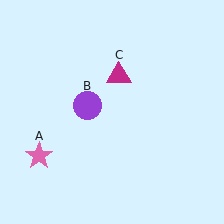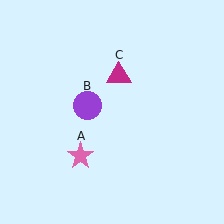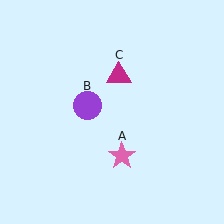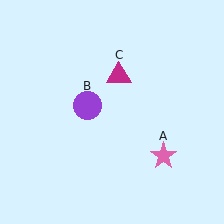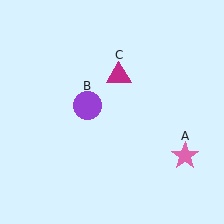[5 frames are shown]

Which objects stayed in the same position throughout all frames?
Purple circle (object B) and magenta triangle (object C) remained stationary.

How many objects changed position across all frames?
1 object changed position: pink star (object A).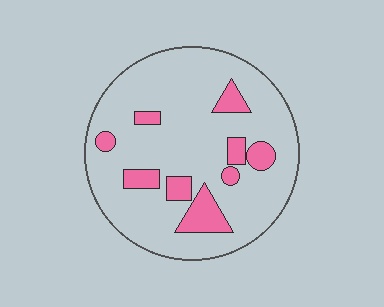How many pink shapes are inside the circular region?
9.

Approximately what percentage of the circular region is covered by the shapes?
Approximately 15%.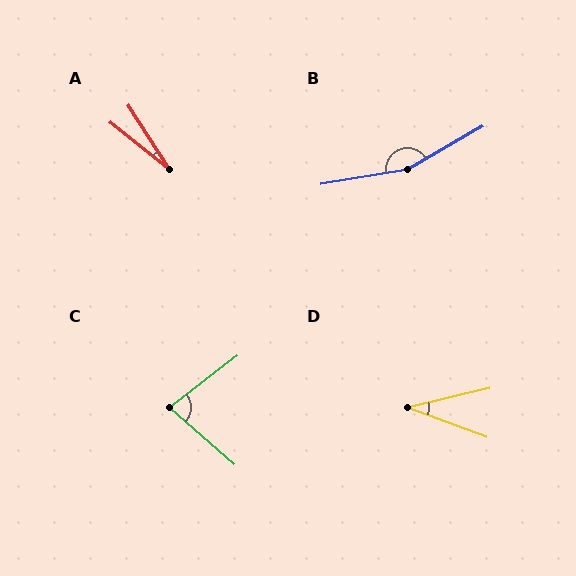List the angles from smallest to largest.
A (19°), D (34°), C (79°), B (160°).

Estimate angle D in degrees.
Approximately 34 degrees.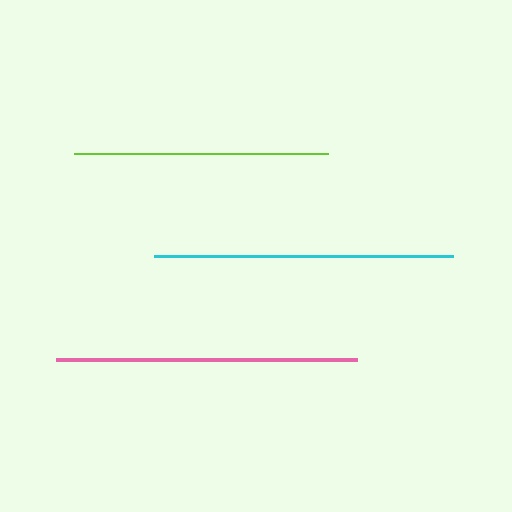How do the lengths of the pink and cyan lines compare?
The pink and cyan lines are approximately the same length.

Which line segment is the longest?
The pink line is the longest at approximately 301 pixels.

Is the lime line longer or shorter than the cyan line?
The cyan line is longer than the lime line.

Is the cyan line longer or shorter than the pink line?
The pink line is longer than the cyan line.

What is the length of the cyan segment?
The cyan segment is approximately 299 pixels long.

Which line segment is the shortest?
The lime line is the shortest at approximately 254 pixels.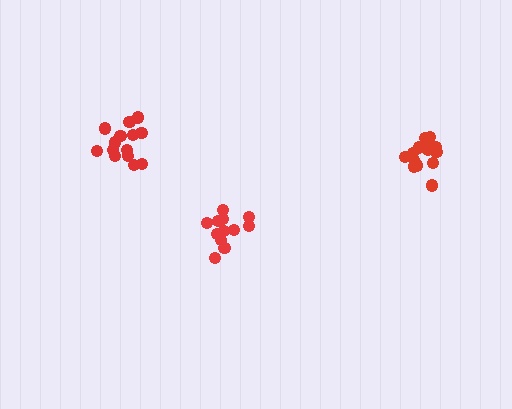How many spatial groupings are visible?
There are 3 spatial groupings.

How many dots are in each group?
Group 1: 12 dots, Group 2: 14 dots, Group 3: 15 dots (41 total).